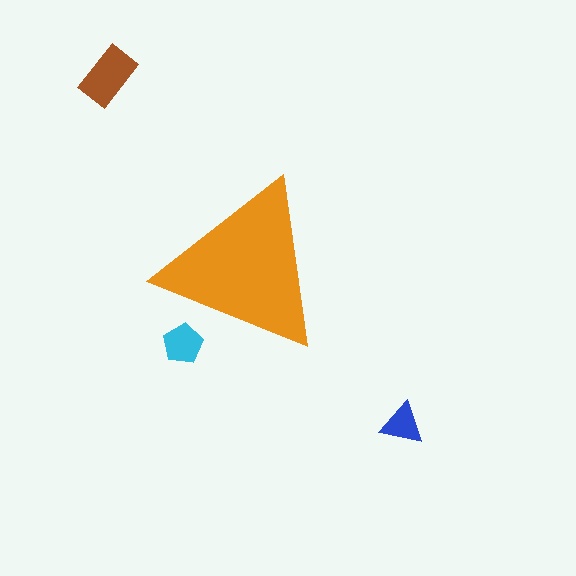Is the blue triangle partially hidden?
No, the blue triangle is fully visible.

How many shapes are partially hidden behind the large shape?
1 shape is partially hidden.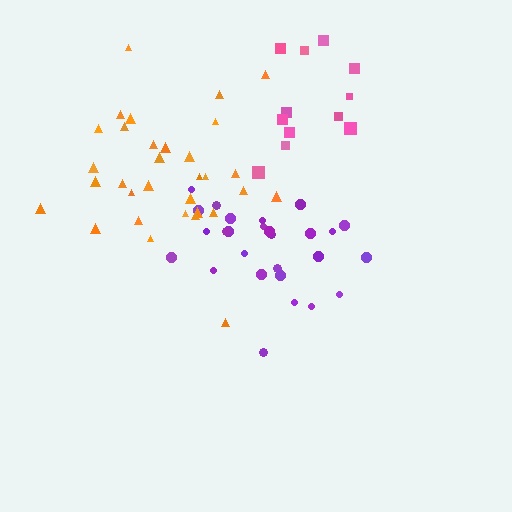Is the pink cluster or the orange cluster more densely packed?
Orange.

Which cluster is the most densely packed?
Purple.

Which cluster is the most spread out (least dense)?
Pink.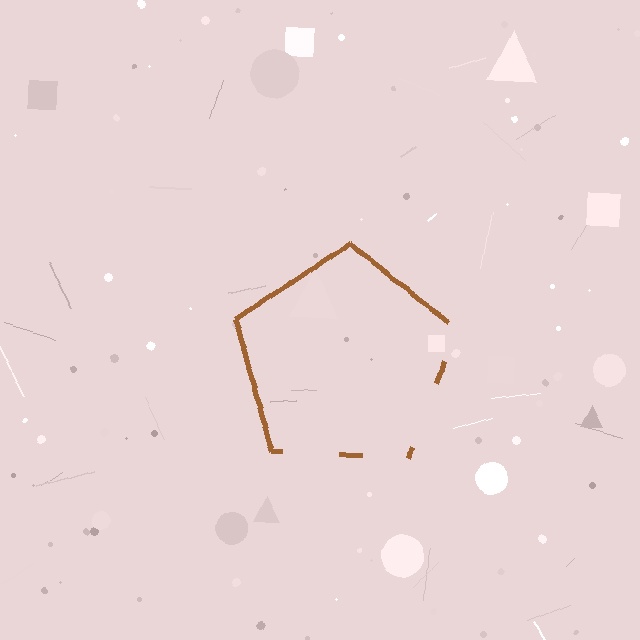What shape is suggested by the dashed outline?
The dashed outline suggests a pentagon.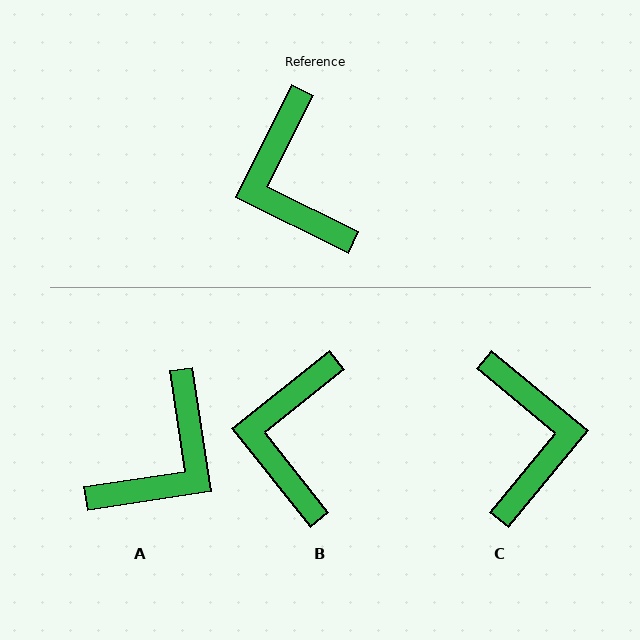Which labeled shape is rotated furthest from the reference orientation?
C, about 167 degrees away.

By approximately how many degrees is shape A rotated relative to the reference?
Approximately 125 degrees counter-clockwise.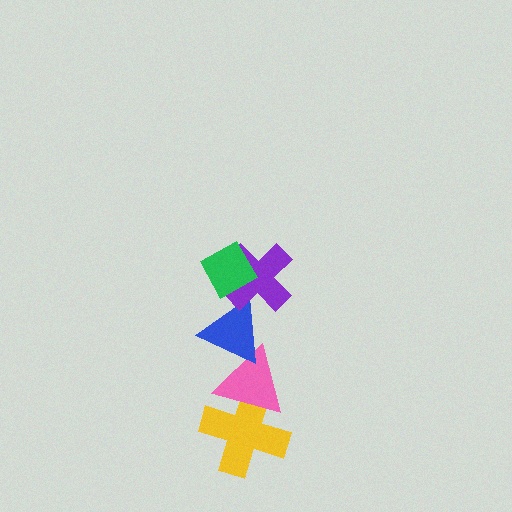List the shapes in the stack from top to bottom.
From top to bottom: the green diamond, the purple cross, the blue triangle, the pink triangle, the yellow cross.